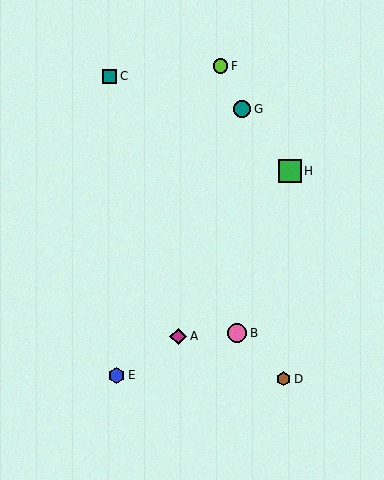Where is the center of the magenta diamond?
The center of the magenta diamond is at (178, 336).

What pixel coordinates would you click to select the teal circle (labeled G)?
Click at (242, 109) to select the teal circle G.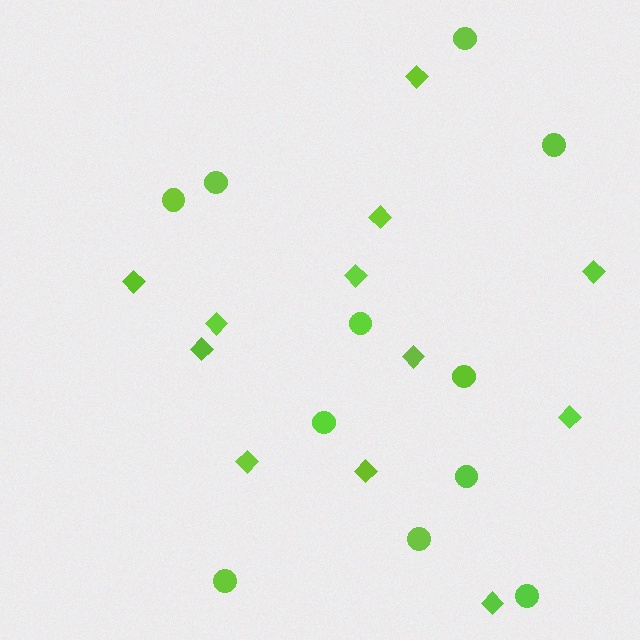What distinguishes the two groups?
There are 2 groups: one group of circles (11) and one group of diamonds (12).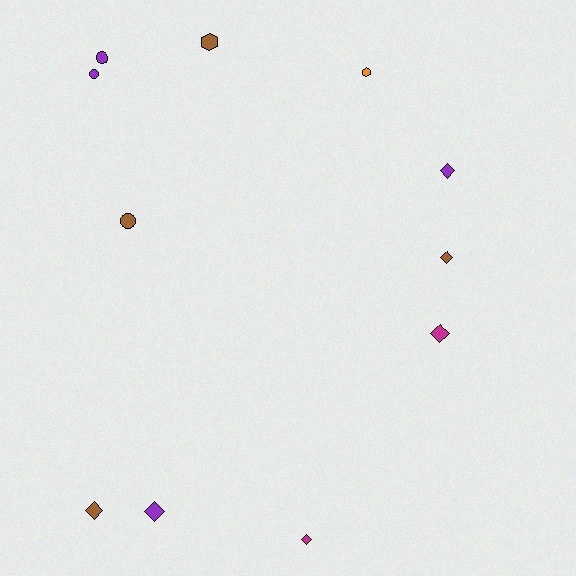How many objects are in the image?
There are 11 objects.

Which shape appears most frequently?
Diamond, with 6 objects.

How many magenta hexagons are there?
There are no magenta hexagons.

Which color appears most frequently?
Brown, with 4 objects.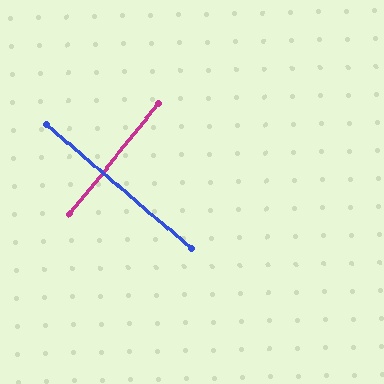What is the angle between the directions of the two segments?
Approximately 88 degrees.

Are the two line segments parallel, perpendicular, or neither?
Perpendicular — they meet at approximately 88°.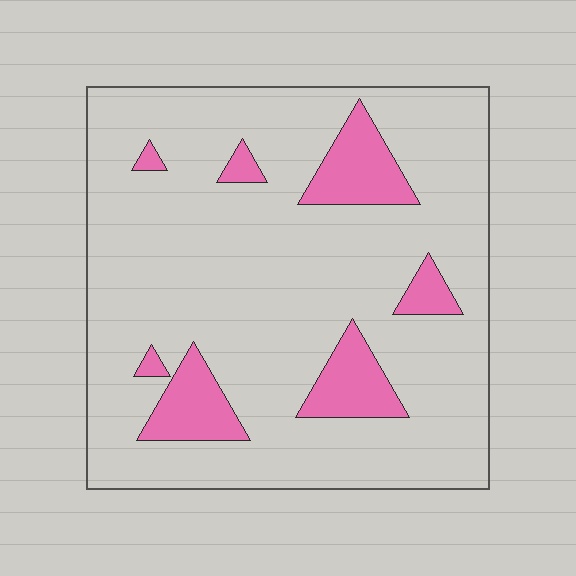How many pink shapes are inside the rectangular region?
7.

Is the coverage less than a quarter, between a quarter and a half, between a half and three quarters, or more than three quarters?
Less than a quarter.